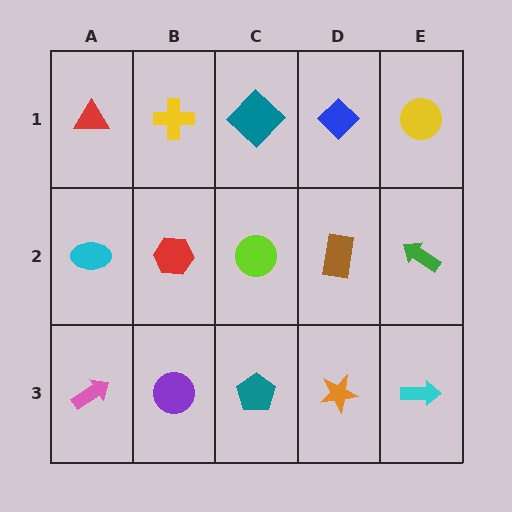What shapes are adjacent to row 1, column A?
A cyan ellipse (row 2, column A), a yellow cross (row 1, column B).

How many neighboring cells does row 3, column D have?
3.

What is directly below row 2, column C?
A teal pentagon.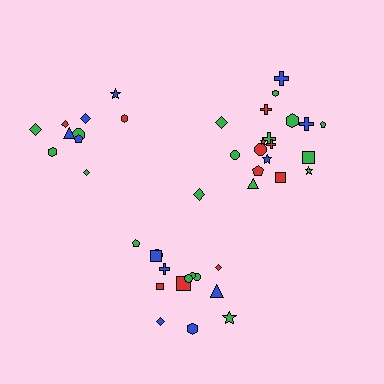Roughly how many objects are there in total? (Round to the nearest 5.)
Roughly 45 objects in total.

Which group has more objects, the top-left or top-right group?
The top-right group.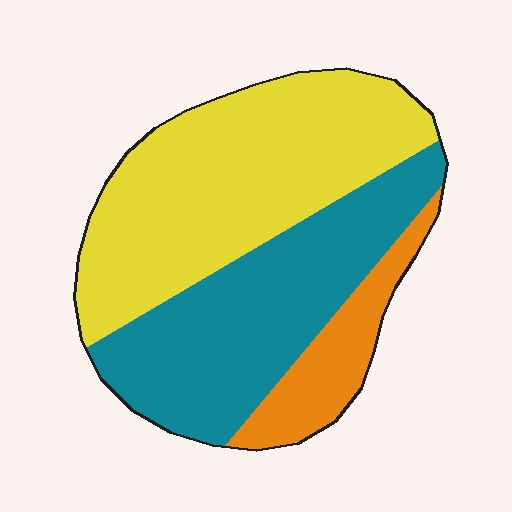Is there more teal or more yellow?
Yellow.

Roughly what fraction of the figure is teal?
Teal covers 38% of the figure.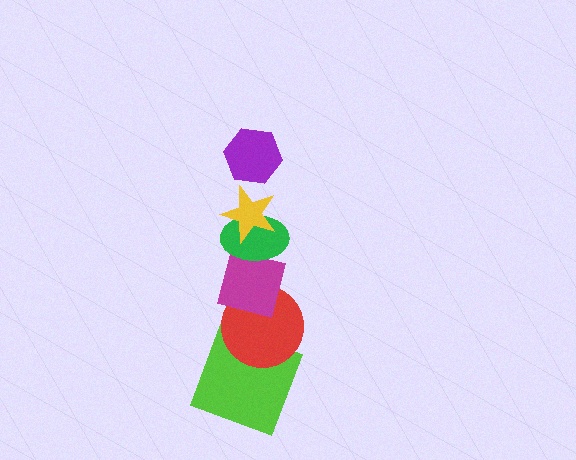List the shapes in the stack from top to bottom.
From top to bottom: the purple hexagon, the yellow star, the green ellipse, the magenta square, the red circle, the lime square.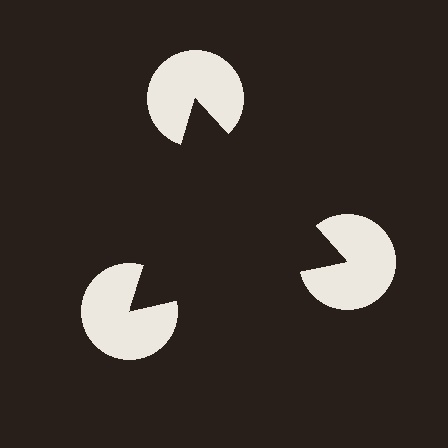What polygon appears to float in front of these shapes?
An illusory triangle — its edges are inferred from the aligned wedge cuts in the pac-man discs, not physically drawn.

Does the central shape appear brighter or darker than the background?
It typically appears slightly darker than the background, even though no actual brightness change is drawn.